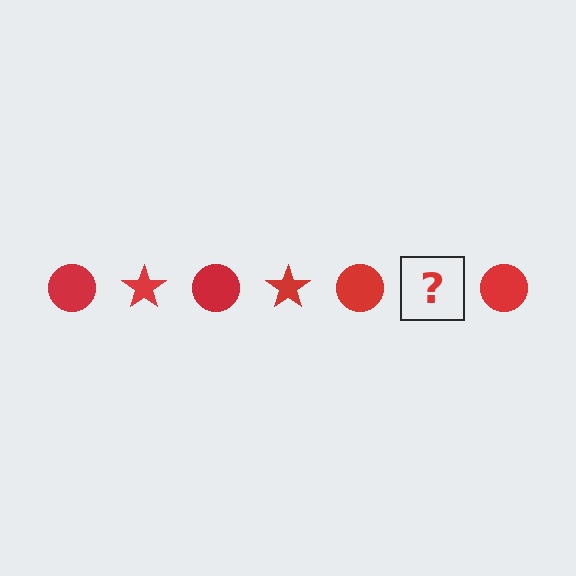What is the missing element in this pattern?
The missing element is a red star.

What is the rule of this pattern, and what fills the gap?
The rule is that the pattern cycles through circle, star shapes in red. The gap should be filled with a red star.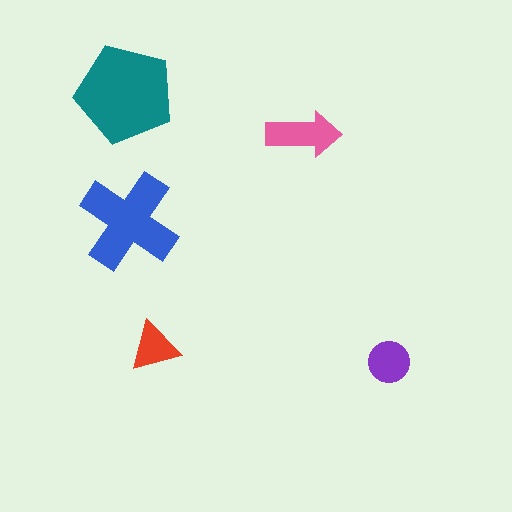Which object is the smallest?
The red triangle.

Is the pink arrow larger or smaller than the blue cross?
Smaller.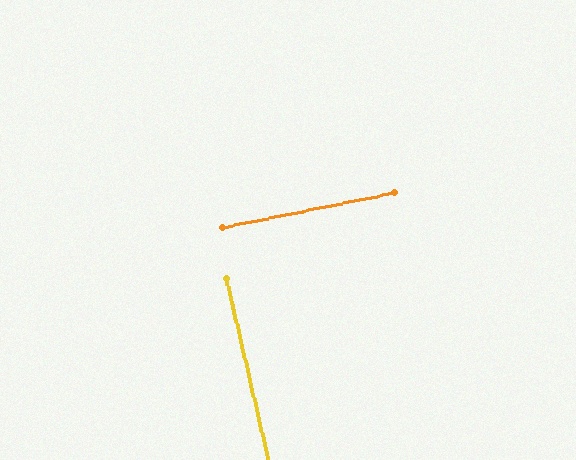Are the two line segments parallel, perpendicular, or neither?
Perpendicular — they meet at approximately 88°.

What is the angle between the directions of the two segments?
Approximately 88 degrees.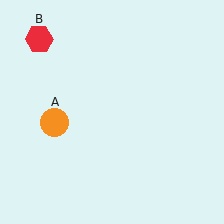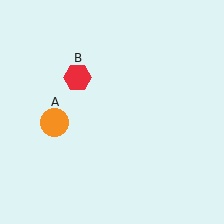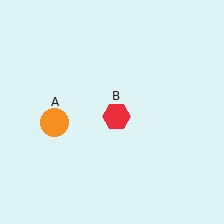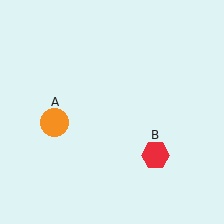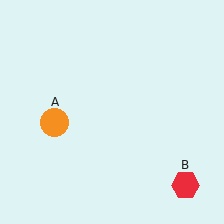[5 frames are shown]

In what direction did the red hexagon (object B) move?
The red hexagon (object B) moved down and to the right.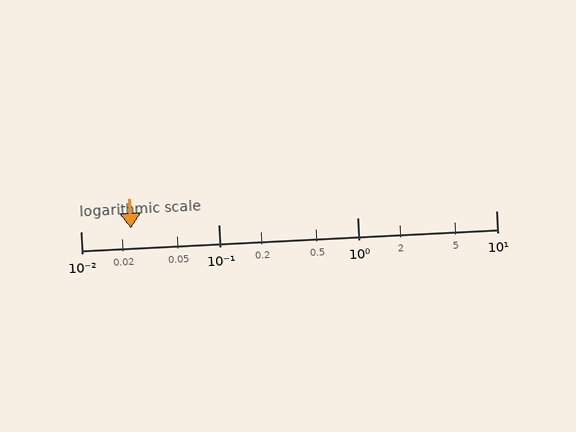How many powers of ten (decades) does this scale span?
The scale spans 3 decades, from 0.01 to 10.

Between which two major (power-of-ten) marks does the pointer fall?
The pointer is between 0.01 and 0.1.